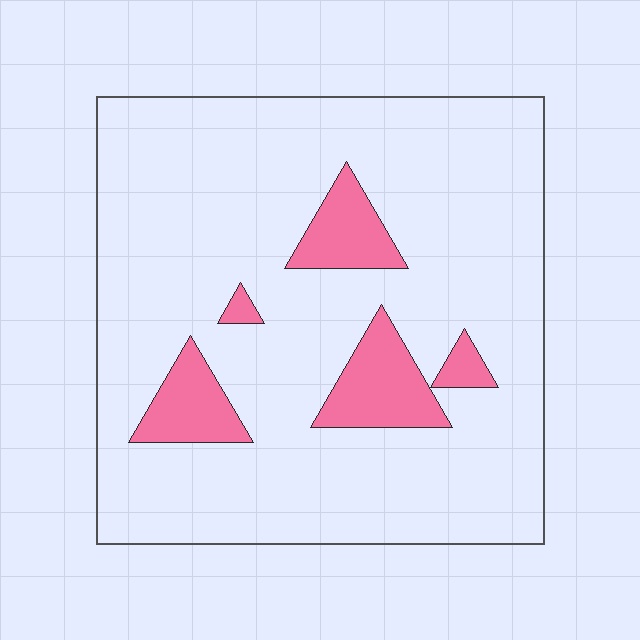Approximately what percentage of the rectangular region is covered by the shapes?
Approximately 15%.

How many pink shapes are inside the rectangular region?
5.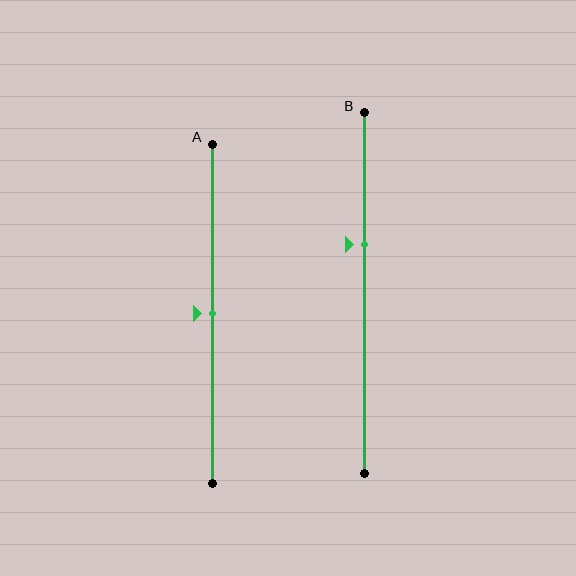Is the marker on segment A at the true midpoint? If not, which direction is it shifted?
Yes, the marker on segment A is at the true midpoint.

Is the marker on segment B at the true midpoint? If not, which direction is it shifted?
No, the marker on segment B is shifted upward by about 14% of the segment length.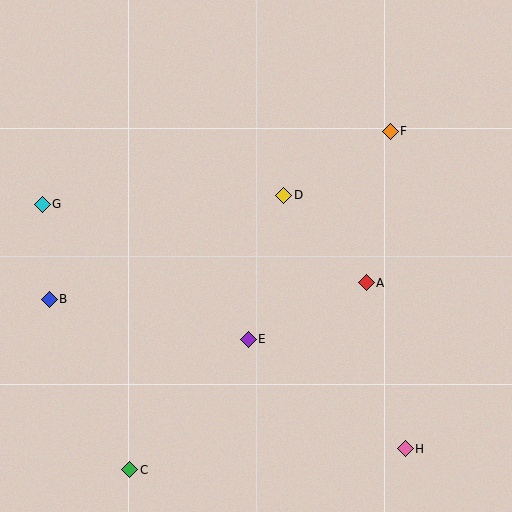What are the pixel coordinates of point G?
Point G is at (42, 204).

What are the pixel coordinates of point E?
Point E is at (248, 339).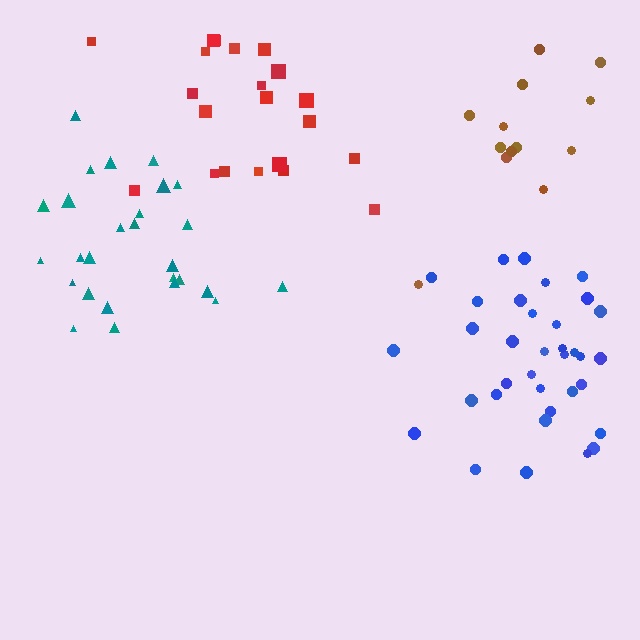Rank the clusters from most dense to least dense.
teal, blue, red, brown.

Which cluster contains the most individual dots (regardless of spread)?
Blue (35).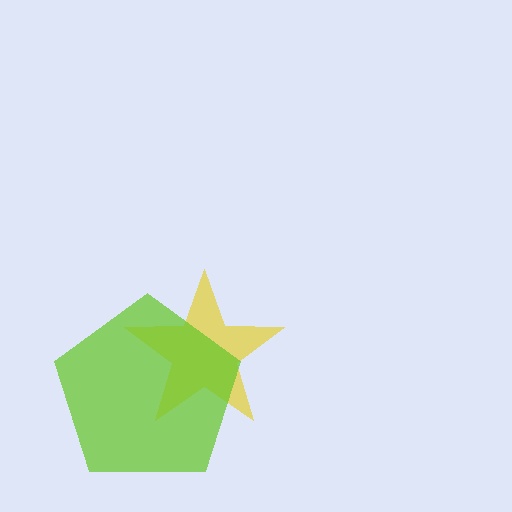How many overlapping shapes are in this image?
There are 2 overlapping shapes in the image.